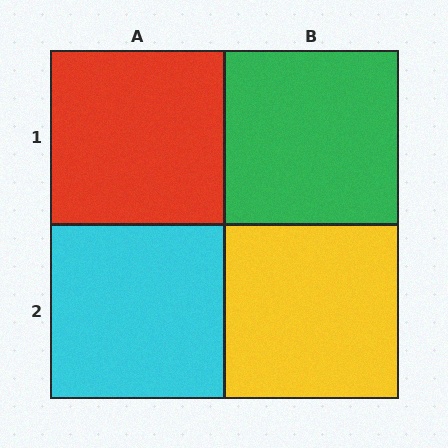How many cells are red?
1 cell is red.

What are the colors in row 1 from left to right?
Red, green.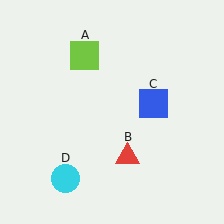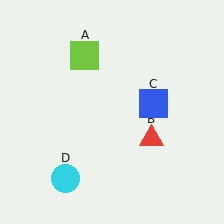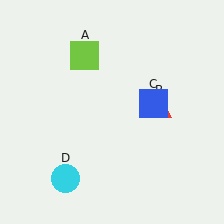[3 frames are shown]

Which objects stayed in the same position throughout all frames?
Lime square (object A) and blue square (object C) and cyan circle (object D) remained stationary.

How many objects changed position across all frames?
1 object changed position: red triangle (object B).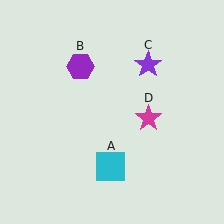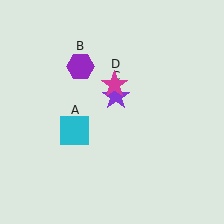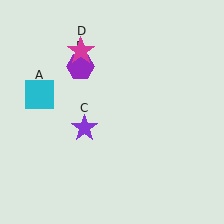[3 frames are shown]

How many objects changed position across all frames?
3 objects changed position: cyan square (object A), purple star (object C), magenta star (object D).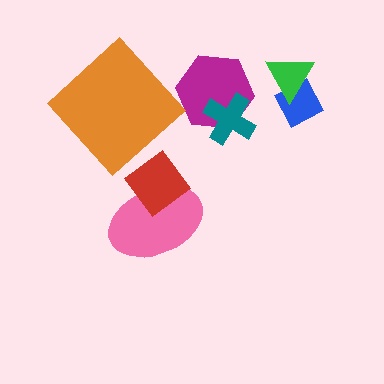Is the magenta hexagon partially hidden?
Yes, it is partially covered by another shape.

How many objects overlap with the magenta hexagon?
1 object overlaps with the magenta hexagon.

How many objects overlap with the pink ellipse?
1 object overlaps with the pink ellipse.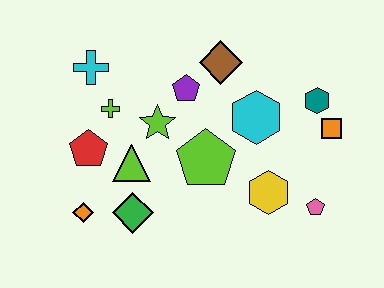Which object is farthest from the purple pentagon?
The pink pentagon is farthest from the purple pentagon.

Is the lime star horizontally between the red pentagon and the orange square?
Yes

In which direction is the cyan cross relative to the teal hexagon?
The cyan cross is to the left of the teal hexagon.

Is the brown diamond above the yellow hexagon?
Yes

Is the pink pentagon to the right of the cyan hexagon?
Yes